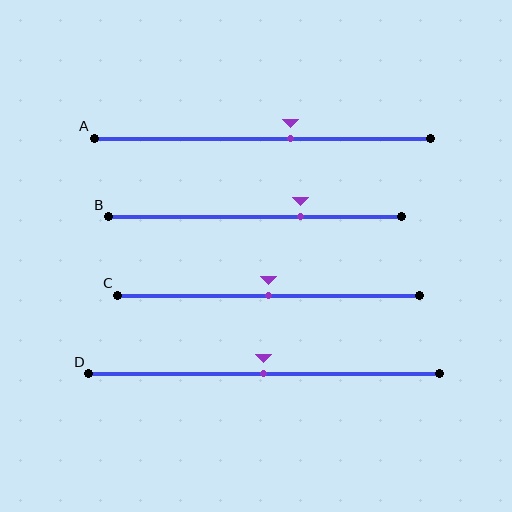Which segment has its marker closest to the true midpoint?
Segment C has its marker closest to the true midpoint.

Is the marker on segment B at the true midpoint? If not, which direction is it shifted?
No, the marker on segment B is shifted to the right by about 16% of the segment length.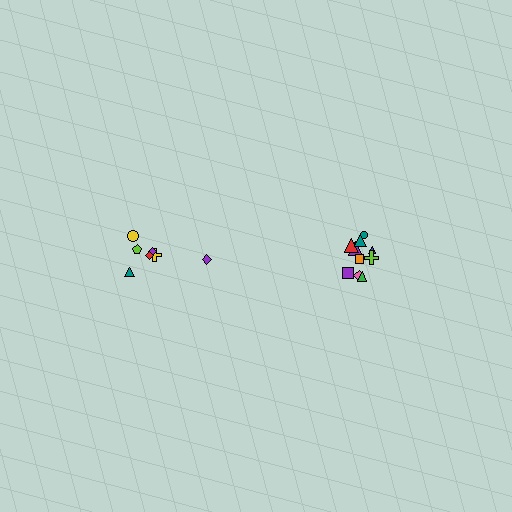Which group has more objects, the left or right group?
The right group.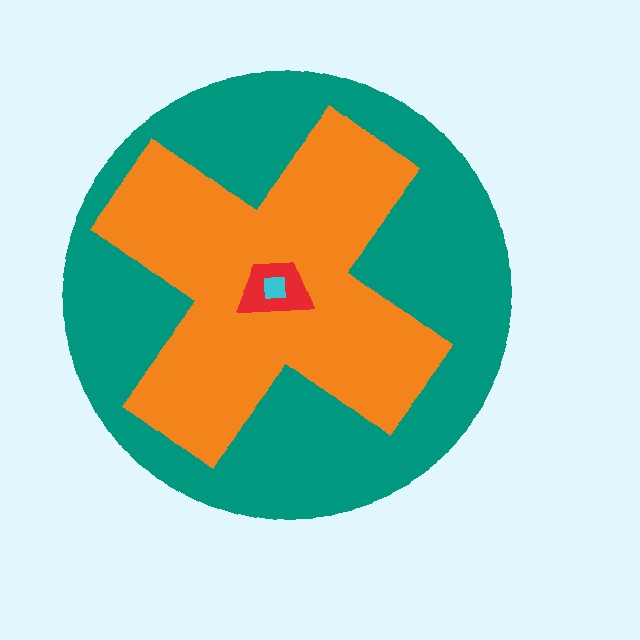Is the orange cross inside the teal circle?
Yes.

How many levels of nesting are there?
4.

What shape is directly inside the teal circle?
The orange cross.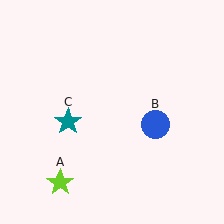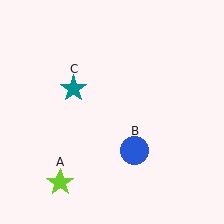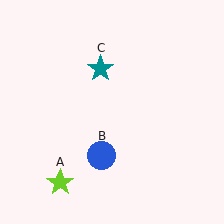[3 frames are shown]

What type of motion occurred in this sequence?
The blue circle (object B), teal star (object C) rotated clockwise around the center of the scene.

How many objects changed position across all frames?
2 objects changed position: blue circle (object B), teal star (object C).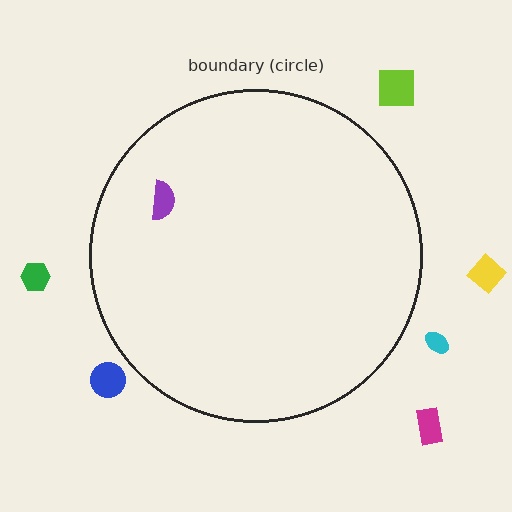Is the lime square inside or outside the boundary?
Outside.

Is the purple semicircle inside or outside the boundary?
Inside.